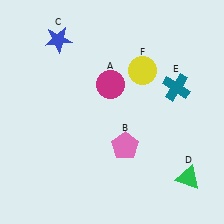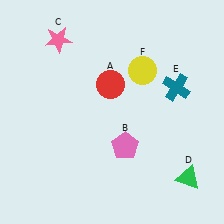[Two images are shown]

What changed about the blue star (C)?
In Image 1, C is blue. In Image 2, it changed to pink.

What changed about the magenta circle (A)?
In Image 1, A is magenta. In Image 2, it changed to red.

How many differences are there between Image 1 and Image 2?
There are 2 differences between the two images.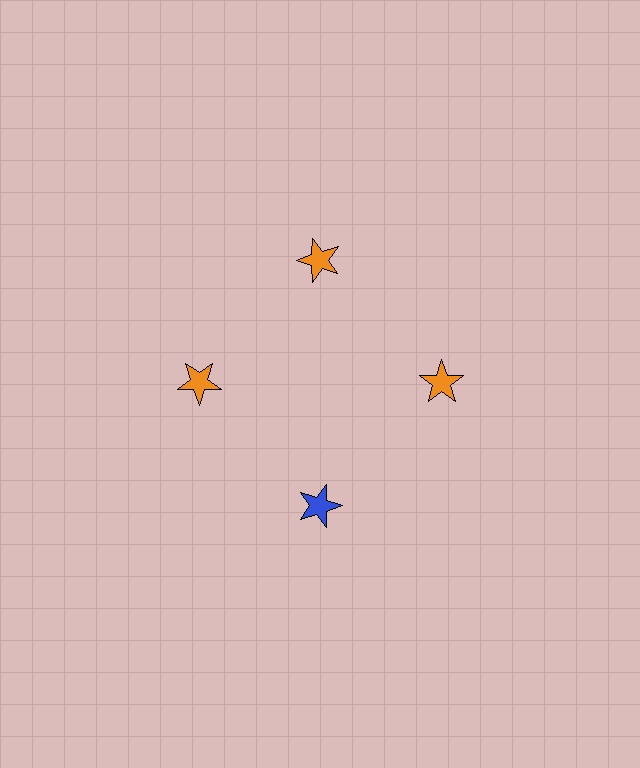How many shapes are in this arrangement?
There are 4 shapes arranged in a ring pattern.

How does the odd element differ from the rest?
It has a different color: blue instead of orange.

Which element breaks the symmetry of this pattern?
The blue star at roughly the 6 o'clock position breaks the symmetry. All other shapes are orange stars.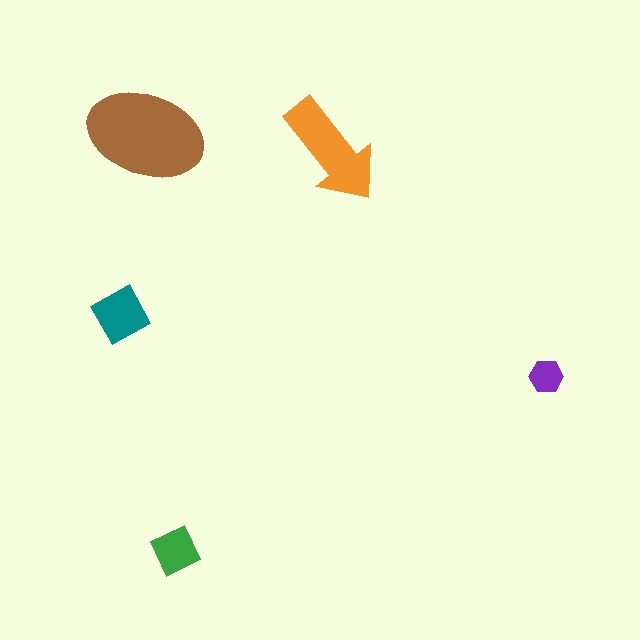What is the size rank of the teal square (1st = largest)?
3rd.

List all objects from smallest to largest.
The purple hexagon, the green diamond, the teal square, the orange arrow, the brown ellipse.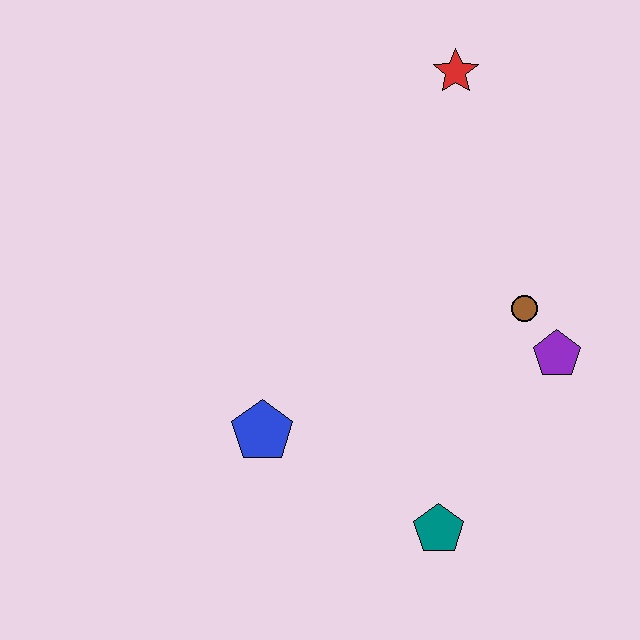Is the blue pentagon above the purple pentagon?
No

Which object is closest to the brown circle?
The purple pentagon is closest to the brown circle.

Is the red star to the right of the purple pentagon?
No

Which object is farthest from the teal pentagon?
The red star is farthest from the teal pentagon.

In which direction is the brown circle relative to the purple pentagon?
The brown circle is above the purple pentagon.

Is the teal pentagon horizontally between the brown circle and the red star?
No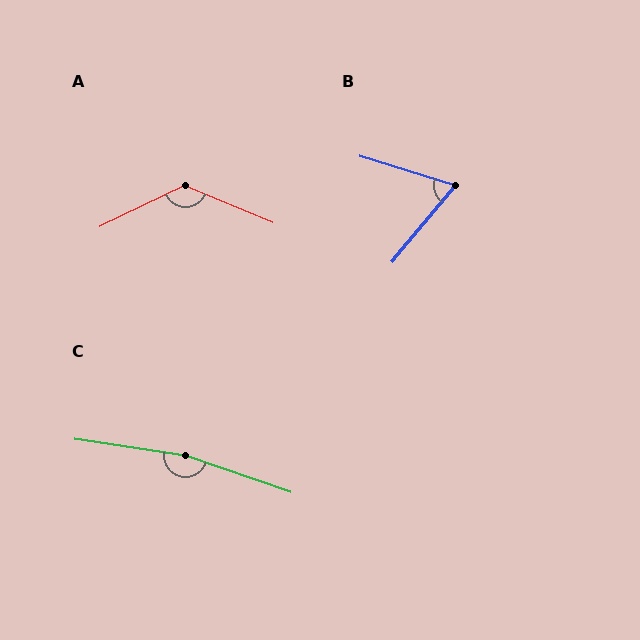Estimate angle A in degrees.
Approximately 132 degrees.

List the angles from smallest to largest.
B (68°), A (132°), C (170°).